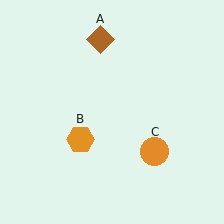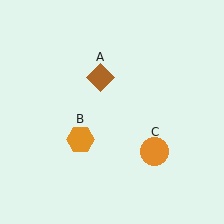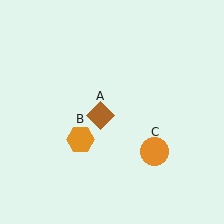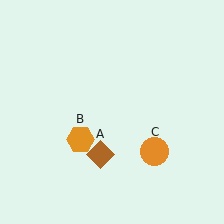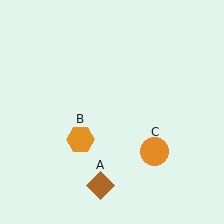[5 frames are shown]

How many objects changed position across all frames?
1 object changed position: brown diamond (object A).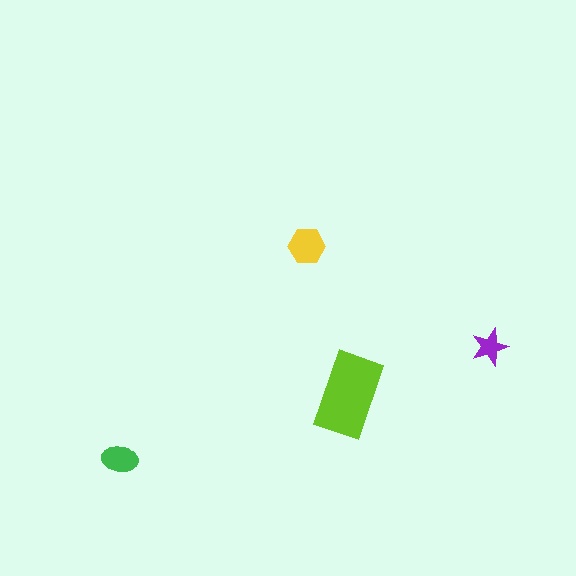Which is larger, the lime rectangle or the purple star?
The lime rectangle.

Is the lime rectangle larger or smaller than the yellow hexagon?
Larger.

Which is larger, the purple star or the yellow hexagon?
The yellow hexagon.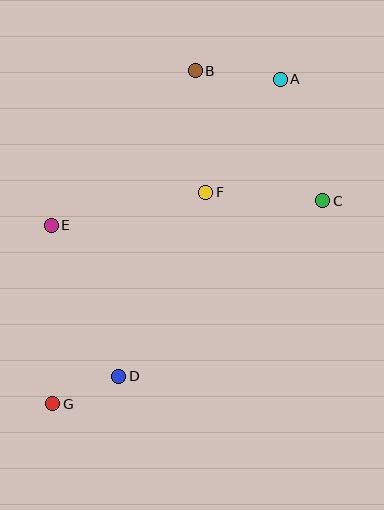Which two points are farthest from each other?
Points A and G are farthest from each other.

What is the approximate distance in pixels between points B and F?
The distance between B and F is approximately 122 pixels.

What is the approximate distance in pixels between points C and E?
The distance between C and E is approximately 272 pixels.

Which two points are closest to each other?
Points D and G are closest to each other.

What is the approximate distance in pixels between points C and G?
The distance between C and G is approximately 337 pixels.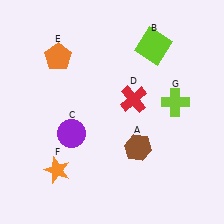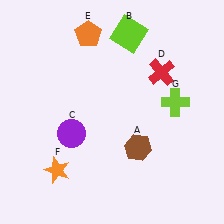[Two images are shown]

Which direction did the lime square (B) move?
The lime square (B) moved left.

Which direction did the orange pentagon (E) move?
The orange pentagon (E) moved right.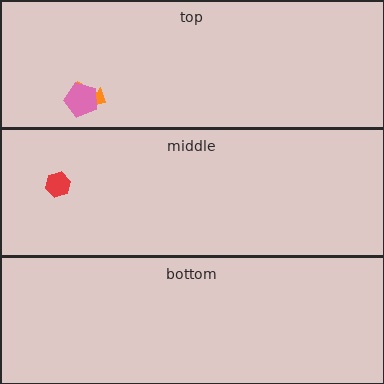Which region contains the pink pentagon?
The top region.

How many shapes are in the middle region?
1.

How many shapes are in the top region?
2.